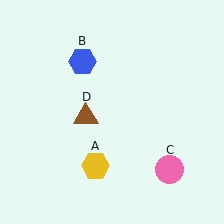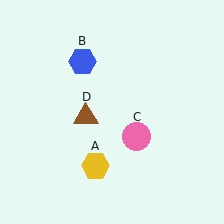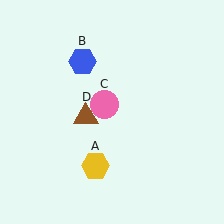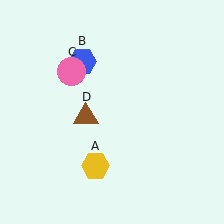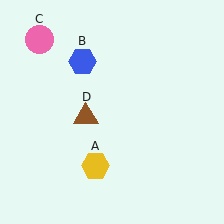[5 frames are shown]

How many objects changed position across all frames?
1 object changed position: pink circle (object C).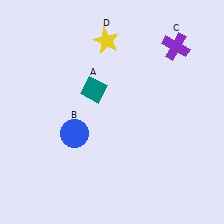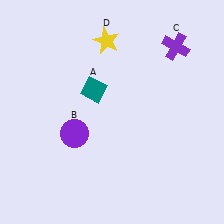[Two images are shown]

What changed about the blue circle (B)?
In Image 1, B is blue. In Image 2, it changed to purple.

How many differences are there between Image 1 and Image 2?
There is 1 difference between the two images.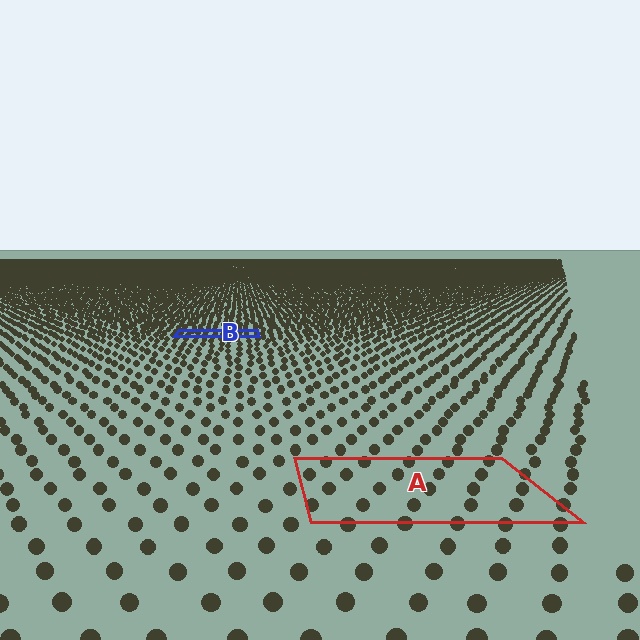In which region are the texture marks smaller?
The texture marks are smaller in region B, because it is farther away.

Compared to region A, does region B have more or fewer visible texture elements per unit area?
Region B has more texture elements per unit area — they are packed more densely because it is farther away.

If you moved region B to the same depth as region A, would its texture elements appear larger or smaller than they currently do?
They would appear larger. At a closer depth, the same texture elements are projected at a bigger on-screen size.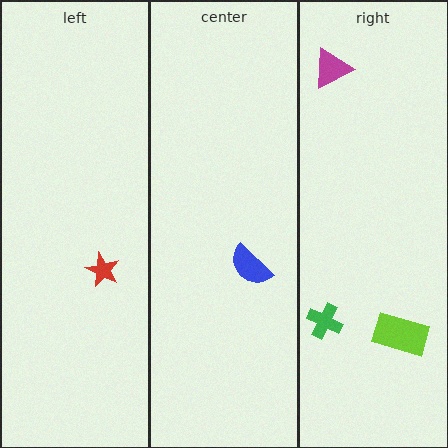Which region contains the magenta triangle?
The right region.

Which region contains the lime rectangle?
The right region.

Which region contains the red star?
The left region.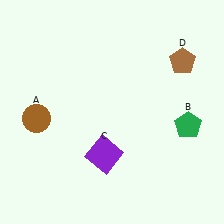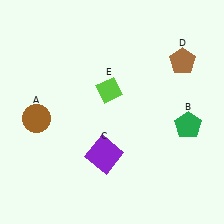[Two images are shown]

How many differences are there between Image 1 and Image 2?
There is 1 difference between the two images.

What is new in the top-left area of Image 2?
A lime diamond (E) was added in the top-left area of Image 2.